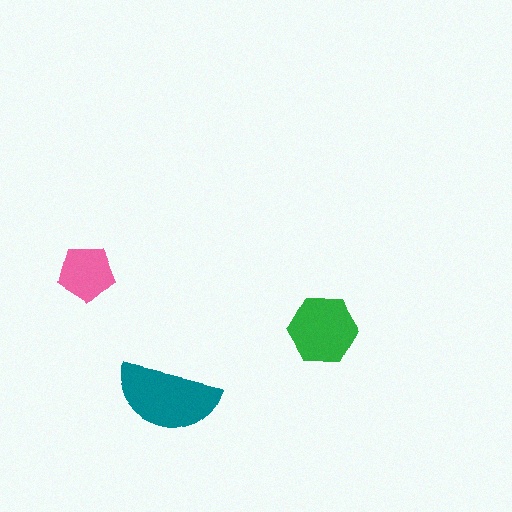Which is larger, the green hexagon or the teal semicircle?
The teal semicircle.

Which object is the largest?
The teal semicircle.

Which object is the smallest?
The pink pentagon.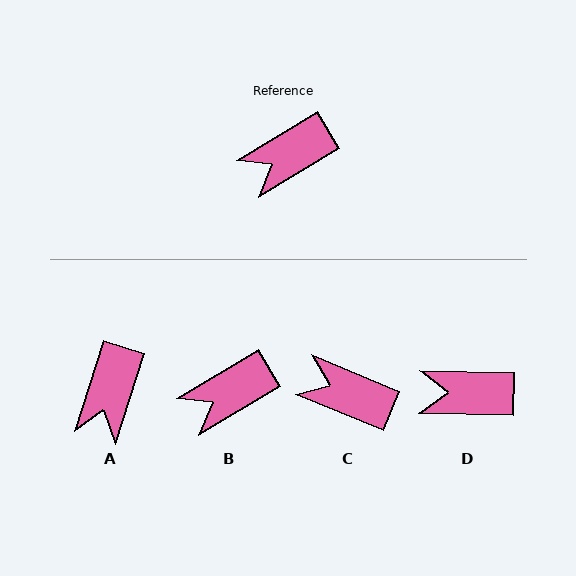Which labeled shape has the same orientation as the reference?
B.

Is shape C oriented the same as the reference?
No, it is off by about 53 degrees.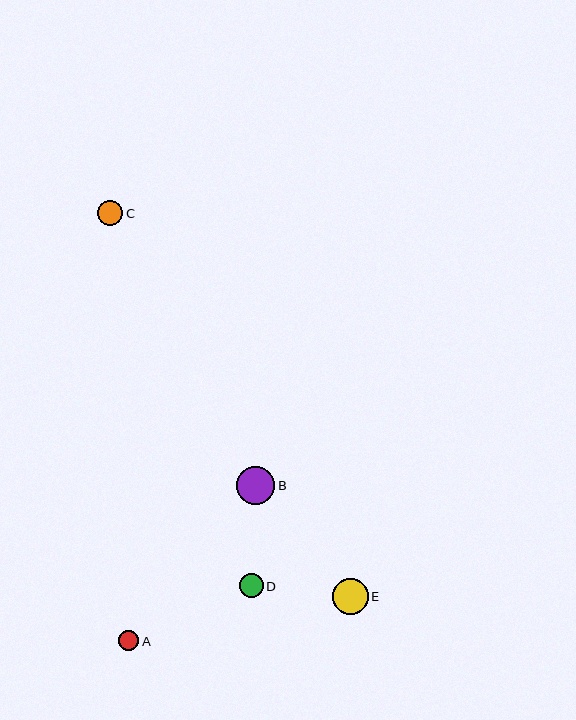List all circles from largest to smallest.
From largest to smallest: B, E, C, D, A.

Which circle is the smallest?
Circle A is the smallest with a size of approximately 20 pixels.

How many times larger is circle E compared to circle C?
Circle E is approximately 1.4 times the size of circle C.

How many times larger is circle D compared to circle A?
Circle D is approximately 1.2 times the size of circle A.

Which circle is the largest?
Circle B is the largest with a size of approximately 38 pixels.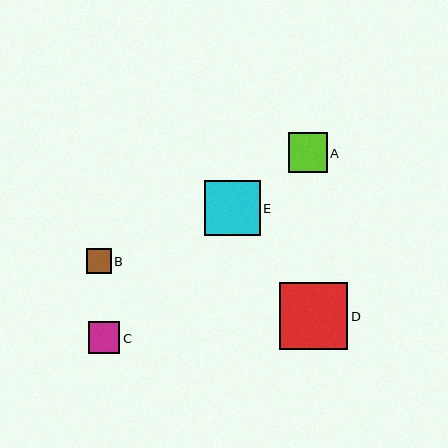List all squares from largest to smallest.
From largest to smallest: D, E, A, C, B.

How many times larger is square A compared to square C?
Square A is approximately 1.2 times the size of square C.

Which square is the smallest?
Square B is the smallest with a size of approximately 25 pixels.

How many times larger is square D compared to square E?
Square D is approximately 1.2 times the size of square E.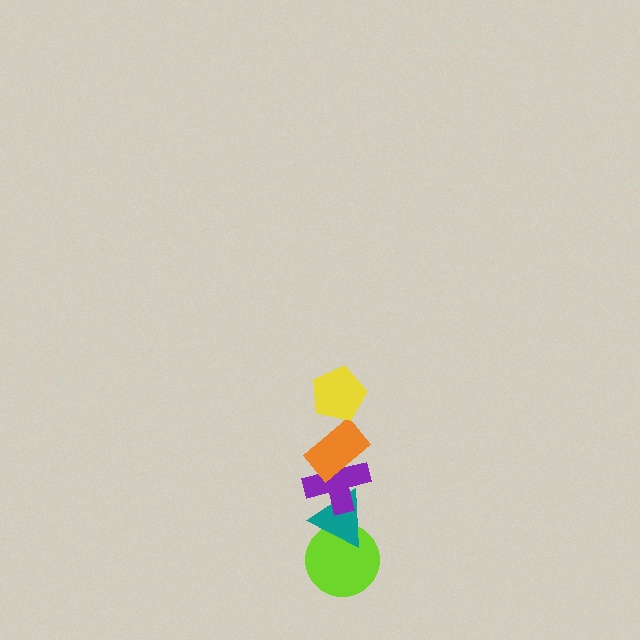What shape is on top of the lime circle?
The teal triangle is on top of the lime circle.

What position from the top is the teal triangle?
The teal triangle is 4th from the top.